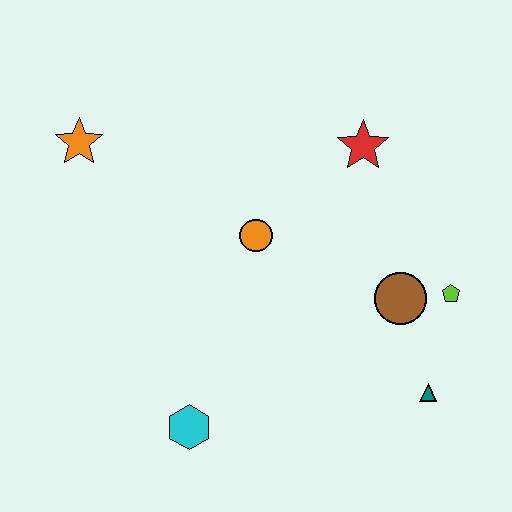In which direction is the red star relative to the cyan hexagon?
The red star is above the cyan hexagon.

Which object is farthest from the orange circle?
The teal triangle is farthest from the orange circle.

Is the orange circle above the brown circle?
Yes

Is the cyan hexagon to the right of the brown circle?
No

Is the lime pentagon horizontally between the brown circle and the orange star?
No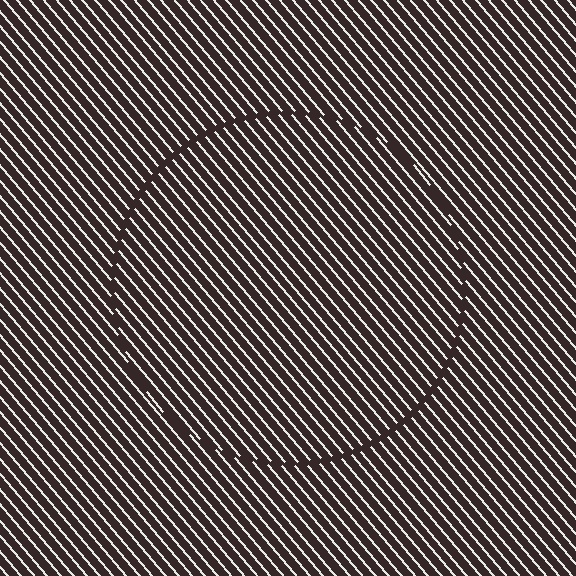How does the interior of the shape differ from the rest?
The interior of the shape contains the same grating, shifted by half a period — the contour is defined by the phase discontinuity where line-ends from the inner and outer gratings abut.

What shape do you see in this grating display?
An illusory circle. The interior of the shape contains the same grating, shifted by half a period — the contour is defined by the phase discontinuity where line-ends from the inner and outer gratings abut.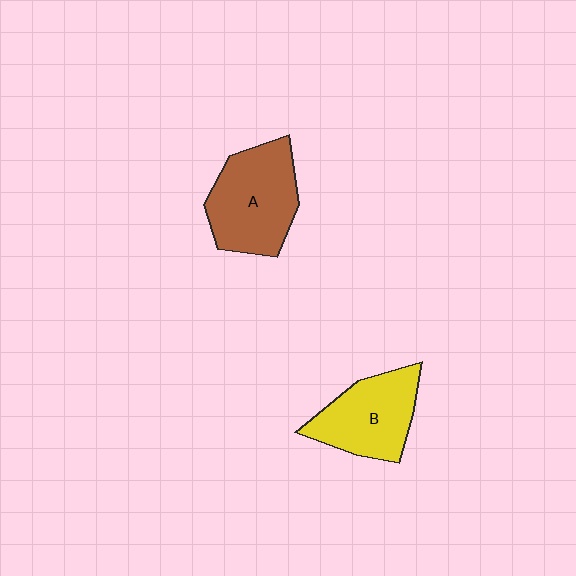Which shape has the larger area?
Shape A (brown).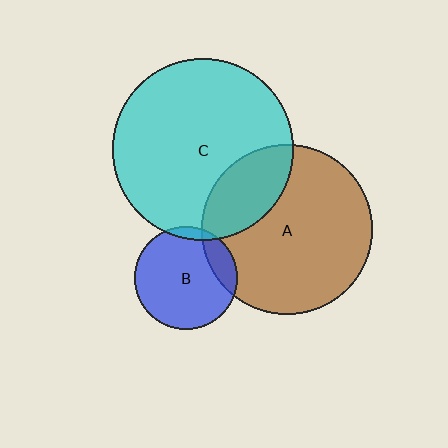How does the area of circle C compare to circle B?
Approximately 3.1 times.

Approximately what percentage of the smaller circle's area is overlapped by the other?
Approximately 25%.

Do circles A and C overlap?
Yes.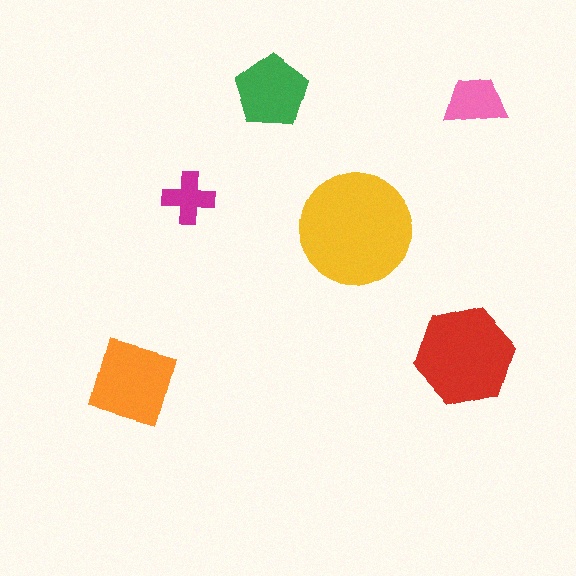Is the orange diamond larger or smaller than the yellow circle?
Smaller.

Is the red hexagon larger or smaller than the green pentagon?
Larger.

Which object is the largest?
The yellow circle.